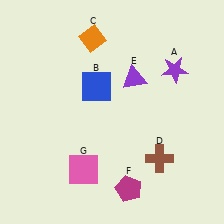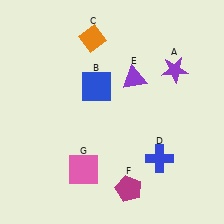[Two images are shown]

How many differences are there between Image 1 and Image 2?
There is 1 difference between the two images.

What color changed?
The cross (D) changed from brown in Image 1 to blue in Image 2.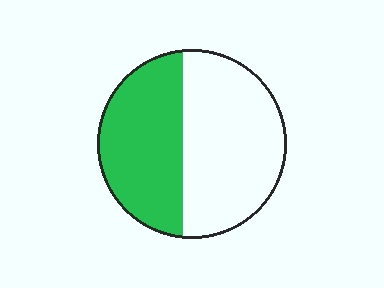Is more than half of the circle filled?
No.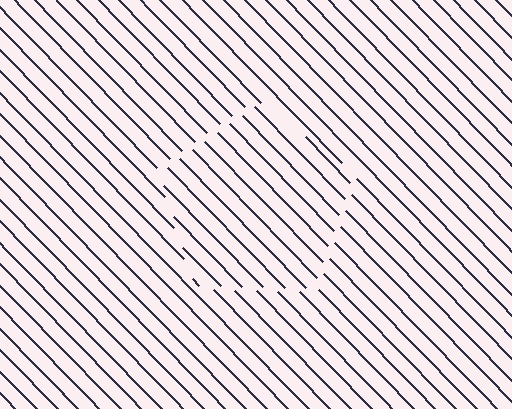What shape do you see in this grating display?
An illusory pentagon. The interior of the shape contains the same grating, shifted by half a period — the contour is defined by the phase discontinuity where line-ends from the inner and outer gratings abut.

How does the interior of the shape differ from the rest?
The interior of the shape contains the same grating, shifted by half a period — the contour is defined by the phase discontinuity where line-ends from the inner and outer gratings abut.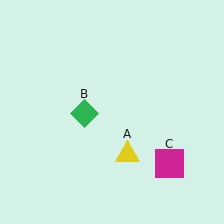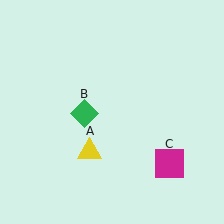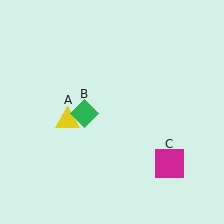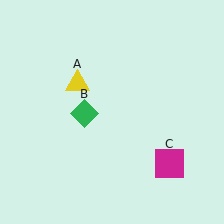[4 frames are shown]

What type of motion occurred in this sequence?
The yellow triangle (object A) rotated clockwise around the center of the scene.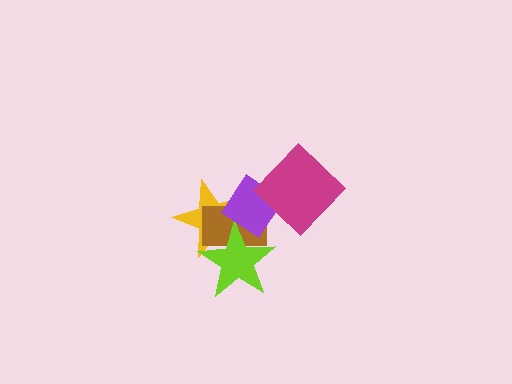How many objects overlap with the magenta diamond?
1 object overlaps with the magenta diamond.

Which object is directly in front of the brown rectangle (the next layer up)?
The lime star is directly in front of the brown rectangle.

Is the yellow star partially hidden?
Yes, it is partially covered by another shape.